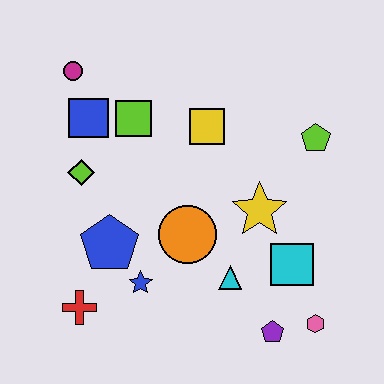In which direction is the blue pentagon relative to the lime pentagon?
The blue pentagon is to the left of the lime pentagon.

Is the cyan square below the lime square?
Yes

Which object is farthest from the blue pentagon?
The lime pentagon is farthest from the blue pentagon.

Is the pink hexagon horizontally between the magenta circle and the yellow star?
No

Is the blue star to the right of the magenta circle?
Yes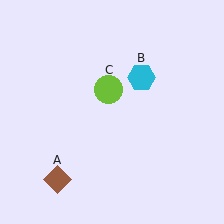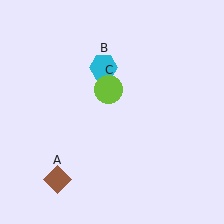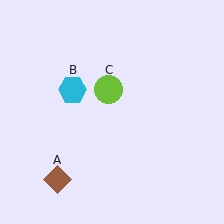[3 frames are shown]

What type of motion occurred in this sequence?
The cyan hexagon (object B) rotated counterclockwise around the center of the scene.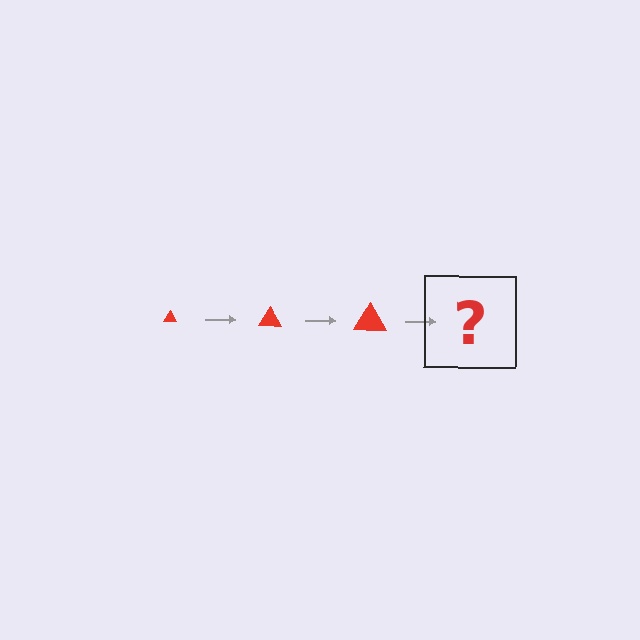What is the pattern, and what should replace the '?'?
The pattern is that the triangle gets progressively larger each step. The '?' should be a red triangle, larger than the previous one.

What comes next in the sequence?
The next element should be a red triangle, larger than the previous one.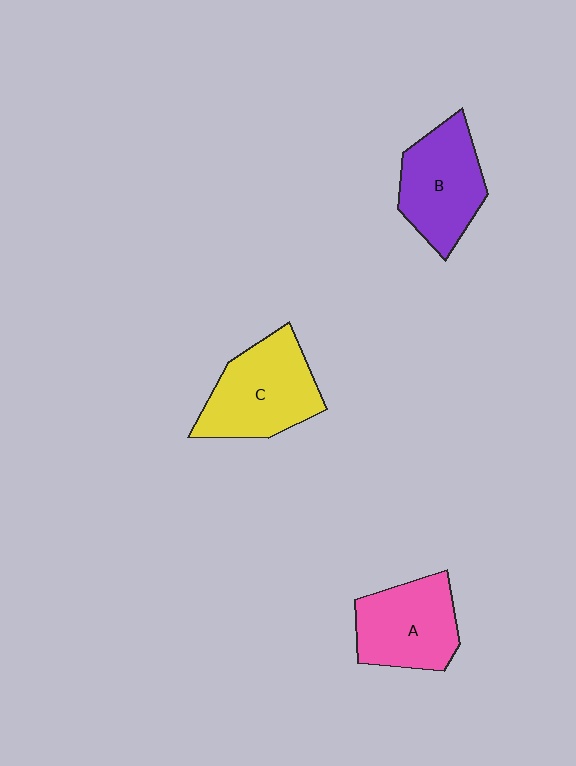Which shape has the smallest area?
Shape A (pink).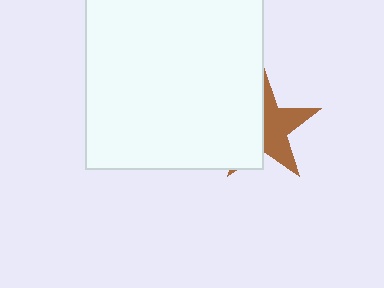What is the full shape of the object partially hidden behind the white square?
The partially hidden object is a brown star.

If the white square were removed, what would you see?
You would see the complete brown star.